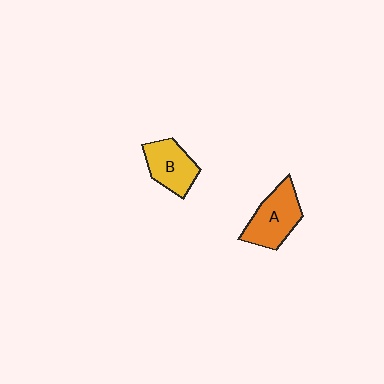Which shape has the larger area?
Shape A (orange).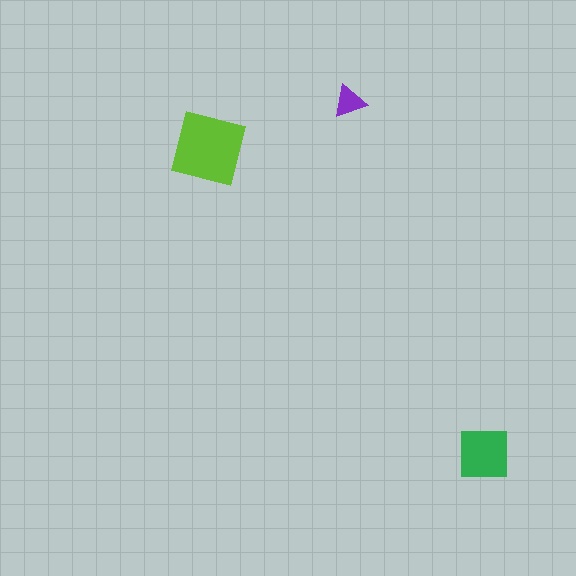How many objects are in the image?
There are 3 objects in the image.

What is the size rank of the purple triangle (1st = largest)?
3rd.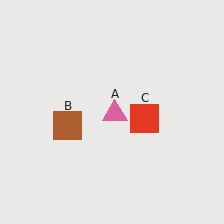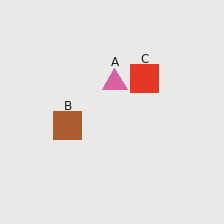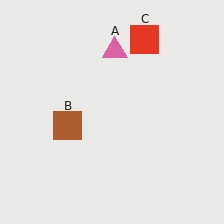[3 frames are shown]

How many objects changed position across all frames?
2 objects changed position: pink triangle (object A), red square (object C).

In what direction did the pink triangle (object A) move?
The pink triangle (object A) moved up.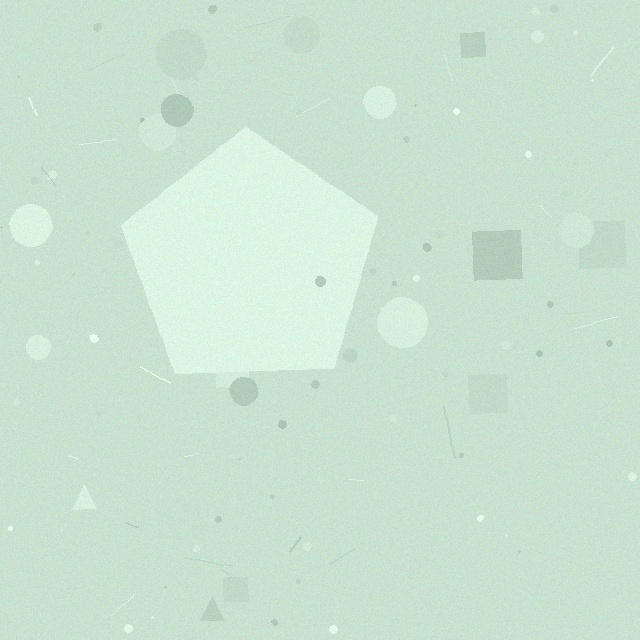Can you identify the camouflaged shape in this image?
The camouflaged shape is a pentagon.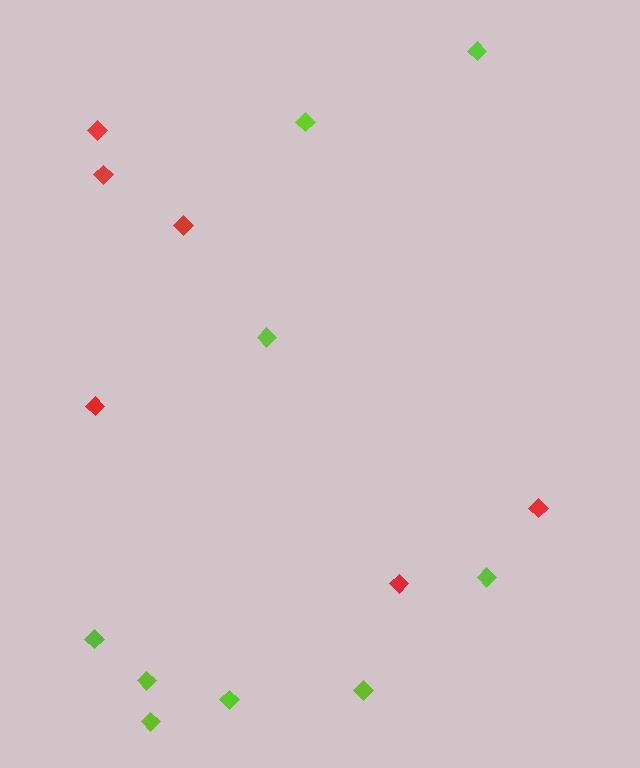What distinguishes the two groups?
There are 2 groups: one group of lime diamonds (9) and one group of red diamonds (6).